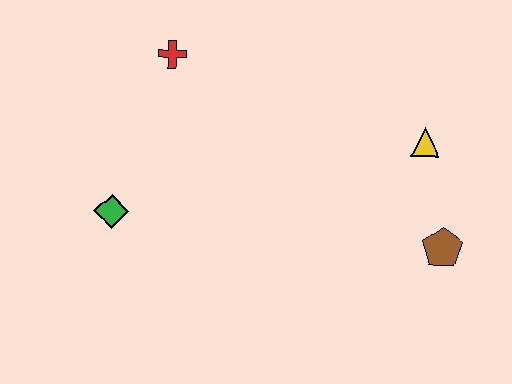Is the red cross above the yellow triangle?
Yes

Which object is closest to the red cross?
The green diamond is closest to the red cross.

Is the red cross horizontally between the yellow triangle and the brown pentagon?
No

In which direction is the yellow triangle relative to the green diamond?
The yellow triangle is to the right of the green diamond.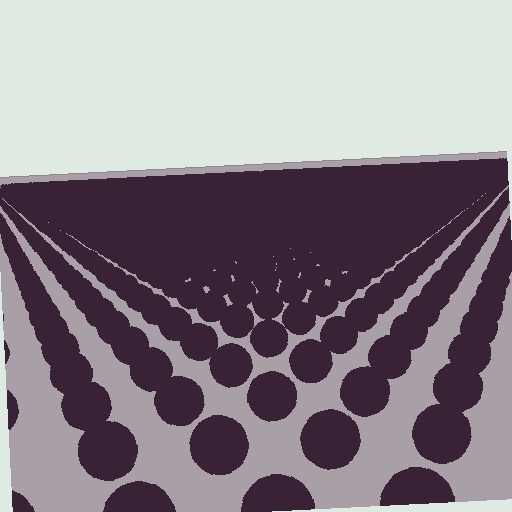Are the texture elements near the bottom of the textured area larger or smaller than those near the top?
Larger. Near the bottom, elements are closer to the viewer and appear at a bigger on-screen size.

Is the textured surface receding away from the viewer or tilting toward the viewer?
The surface is receding away from the viewer. Texture elements get smaller and denser toward the top.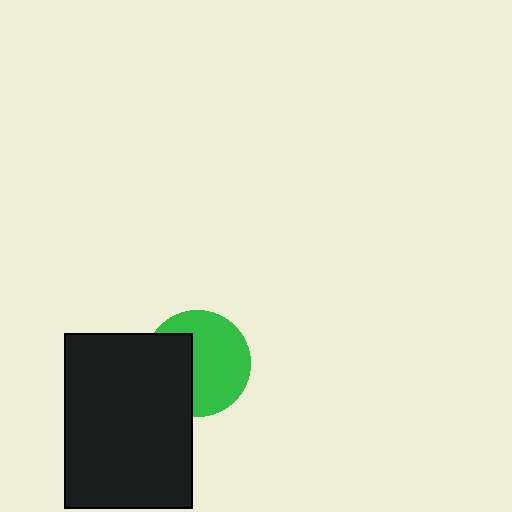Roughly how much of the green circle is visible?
About half of it is visible (roughly 62%).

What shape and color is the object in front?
The object in front is a black rectangle.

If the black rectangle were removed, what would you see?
You would see the complete green circle.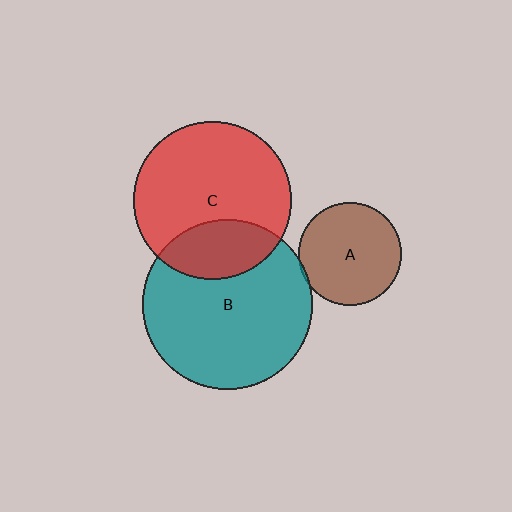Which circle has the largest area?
Circle B (teal).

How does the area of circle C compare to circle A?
Approximately 2.3 times.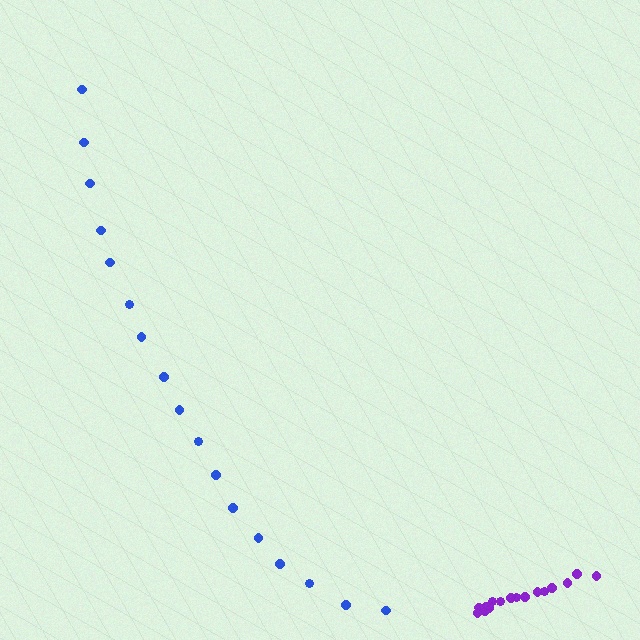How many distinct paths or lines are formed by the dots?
There are 2 distinct paths.